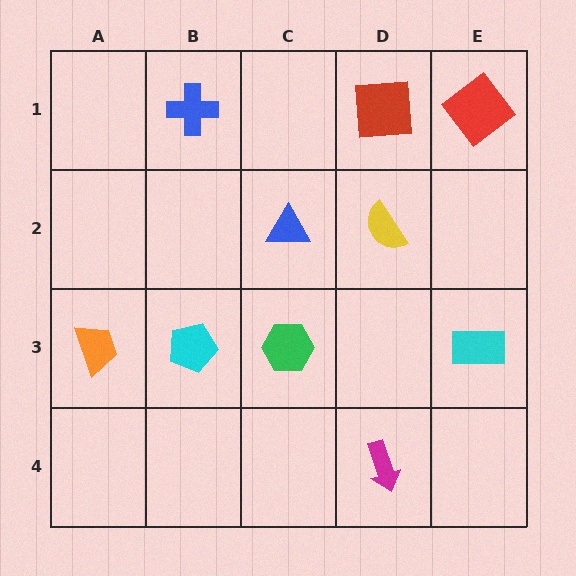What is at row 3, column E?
A cyan rectangle.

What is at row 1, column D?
A red square.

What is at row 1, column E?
A red diamond.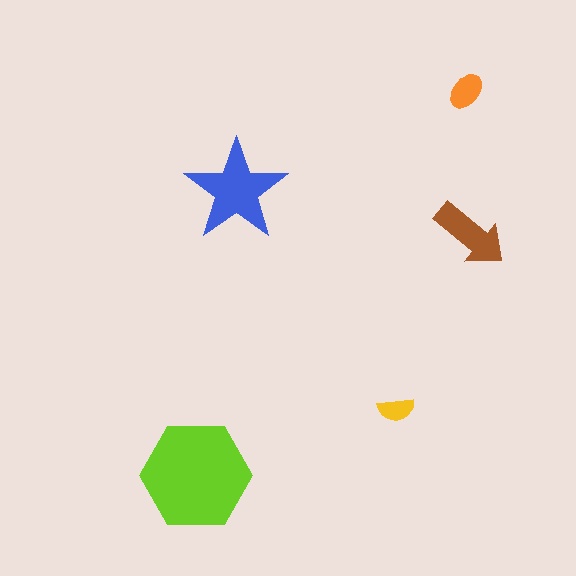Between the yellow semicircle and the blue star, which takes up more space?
The blue star.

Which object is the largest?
The lime hexagon.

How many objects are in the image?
There are 5 objects in the image.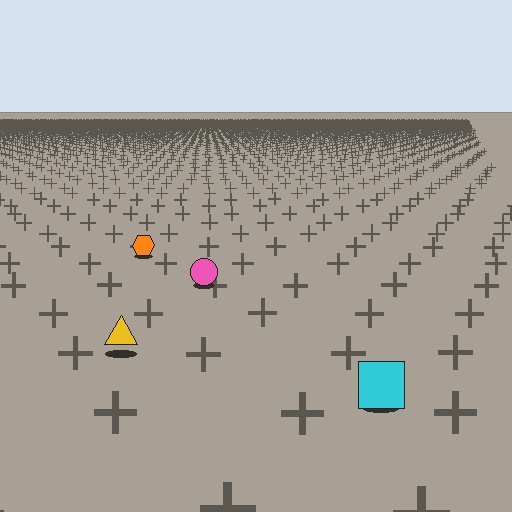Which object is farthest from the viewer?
The orange hexagon is farthest from the viewer. It appears smaller and the ground texture around it is denser.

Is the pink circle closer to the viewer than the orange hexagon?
Yes. The pink circle is closer — you can tell from the texture gradient: the ground texture is coarser near it.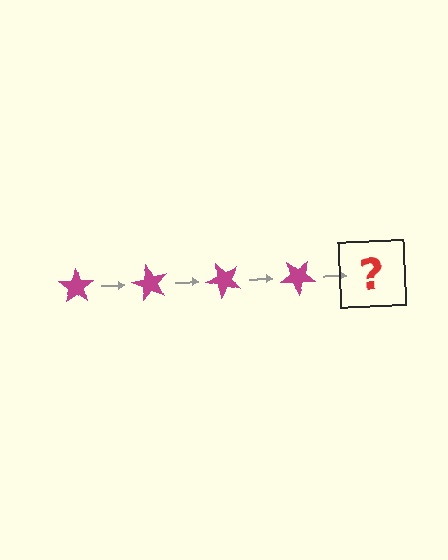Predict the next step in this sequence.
The next step is a magenta star rotated 240 degrees.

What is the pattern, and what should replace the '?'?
The pattern is that the star rotates 60 degrees each step. The '?' should be a magenta star rotated 240 degrees.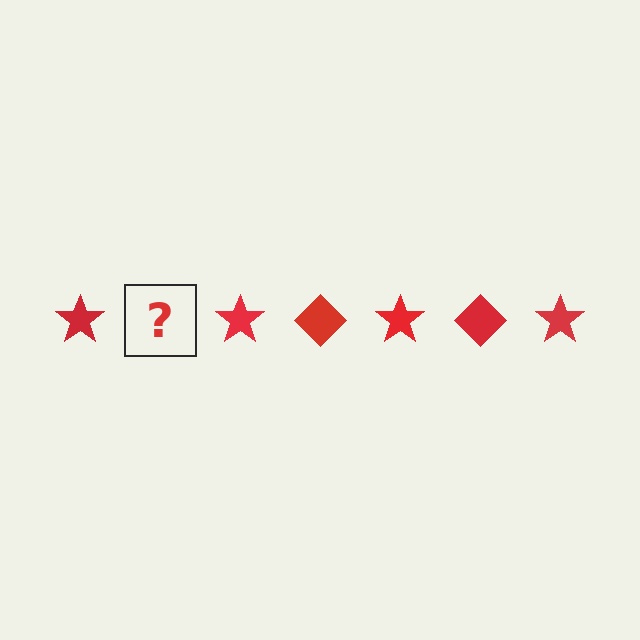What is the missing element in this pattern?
The missing element is a red diamond.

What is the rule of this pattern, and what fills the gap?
The rule is that the pattern cycles through star, diamond shapes in red. The gap should be filled with a red diamond.